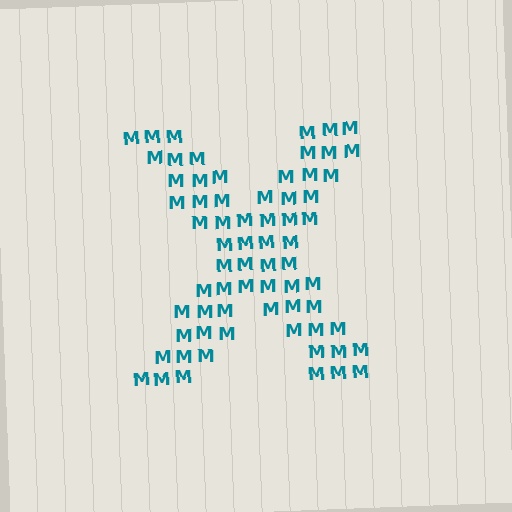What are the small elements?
The small elements are letter M's.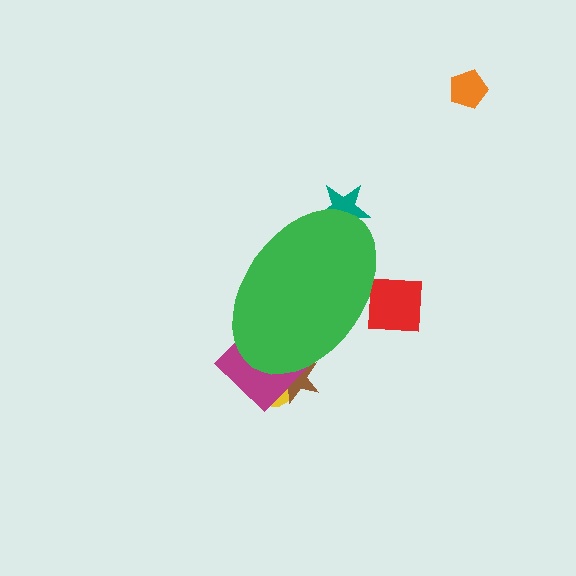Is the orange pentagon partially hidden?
No, the orange pentagon is fully visible.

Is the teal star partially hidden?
Yes, the teal star is partially hidden behind the green ellipse.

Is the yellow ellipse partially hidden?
Yes, the yellow ellipse is partially hidden behind the green ellipse.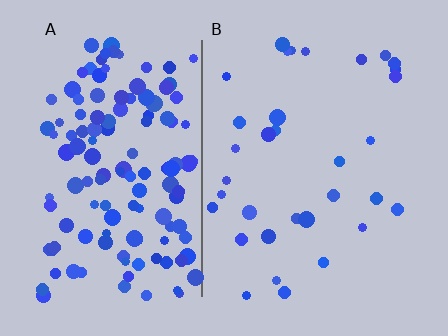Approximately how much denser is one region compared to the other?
Approximately 4.1× — region A over region B.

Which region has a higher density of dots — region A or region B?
A (the left).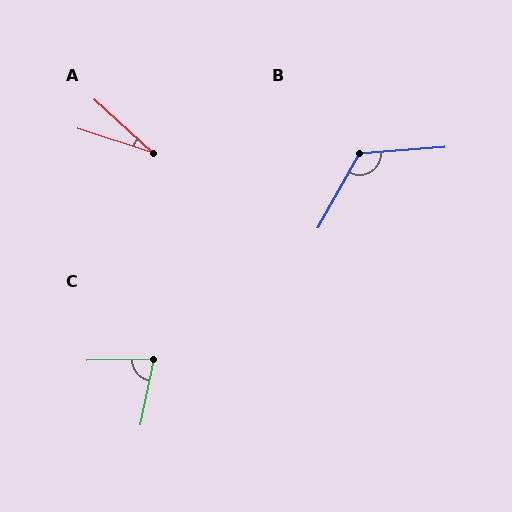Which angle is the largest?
B, at approximately 124 degrees.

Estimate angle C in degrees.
Approximately 77 degrees.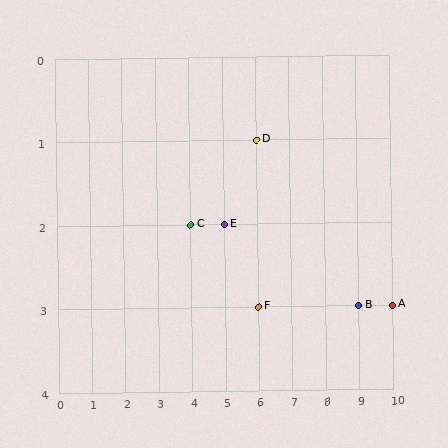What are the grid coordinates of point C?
Point C is at grid coordinates (4, 2).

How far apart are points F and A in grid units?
Points F and A are 4 columns apart.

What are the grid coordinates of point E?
Point E is at grid coordinates (5, 2).